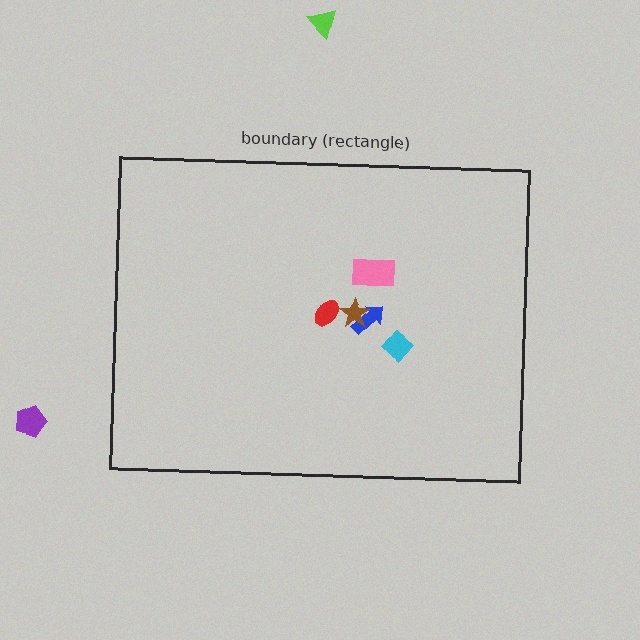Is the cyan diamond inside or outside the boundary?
Inside.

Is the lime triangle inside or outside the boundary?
Outside.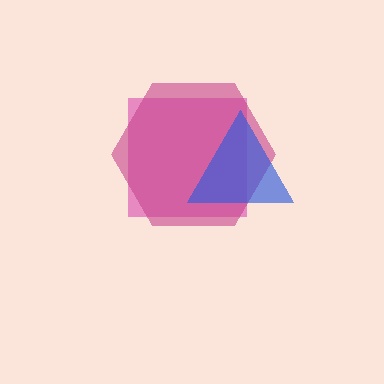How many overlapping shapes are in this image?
There are 3 overlapping shapes in the image.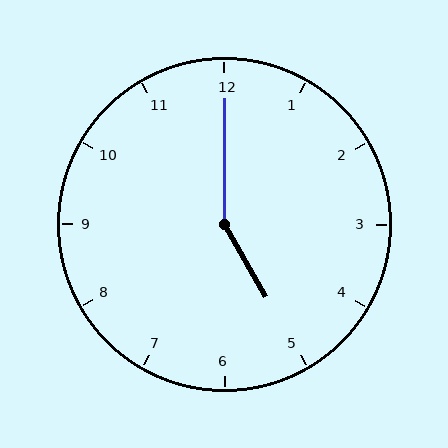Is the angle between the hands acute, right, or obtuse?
It is obtuse.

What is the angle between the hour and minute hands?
Approximately 150 degrees.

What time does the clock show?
5:00.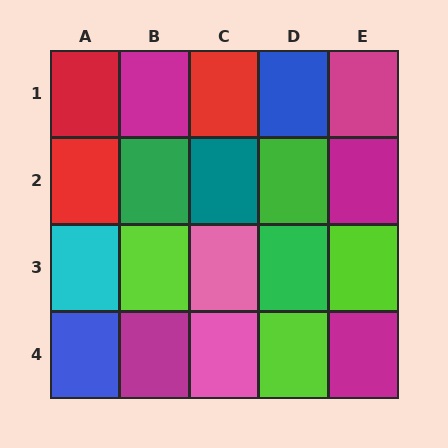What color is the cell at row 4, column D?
Lime.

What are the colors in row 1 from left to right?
Red, magenta, red, blue, magenta.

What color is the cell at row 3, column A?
Cyan.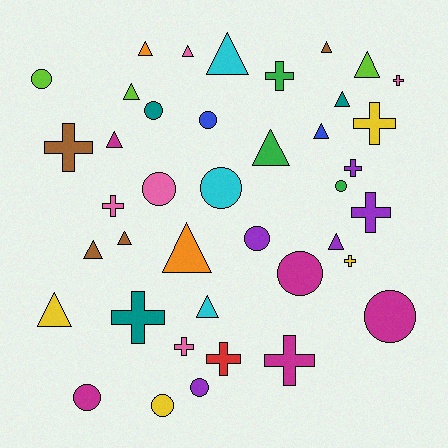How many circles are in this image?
There are 12 circles.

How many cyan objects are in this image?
There are 3 cyan objects.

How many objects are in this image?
There are 40 objects.